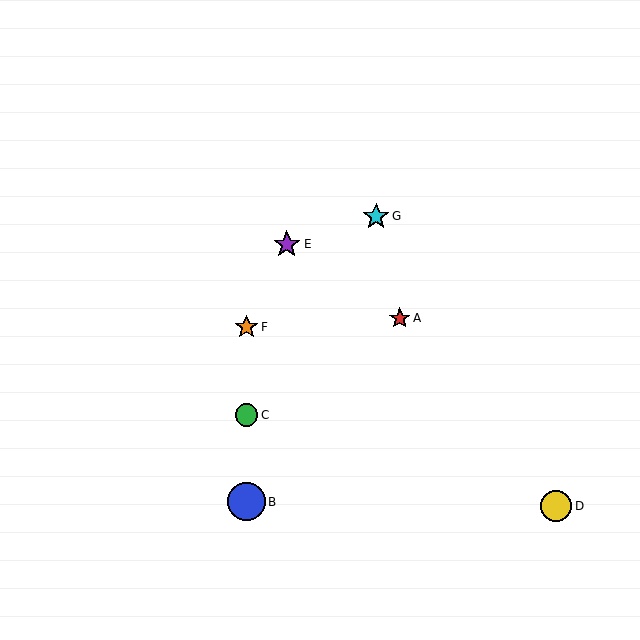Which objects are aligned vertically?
Objects B, C, F are aligned vertically.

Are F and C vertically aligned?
Yes, both are at x≈246.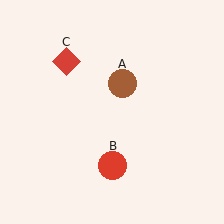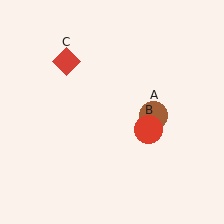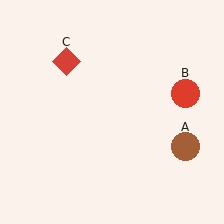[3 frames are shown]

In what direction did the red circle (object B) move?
The red circle (object B) moved up and to the right.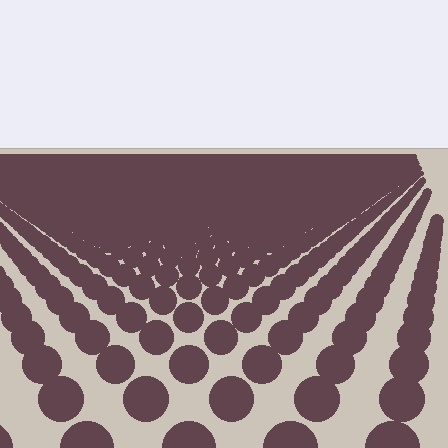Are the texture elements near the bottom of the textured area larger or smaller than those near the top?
Larger. Near the bottom, elements are closer to the viewer and appear at a bigger on-screen size.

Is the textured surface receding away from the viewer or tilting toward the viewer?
The surface is receding away from the viewer. Texture elements get smaller and denser toward the top.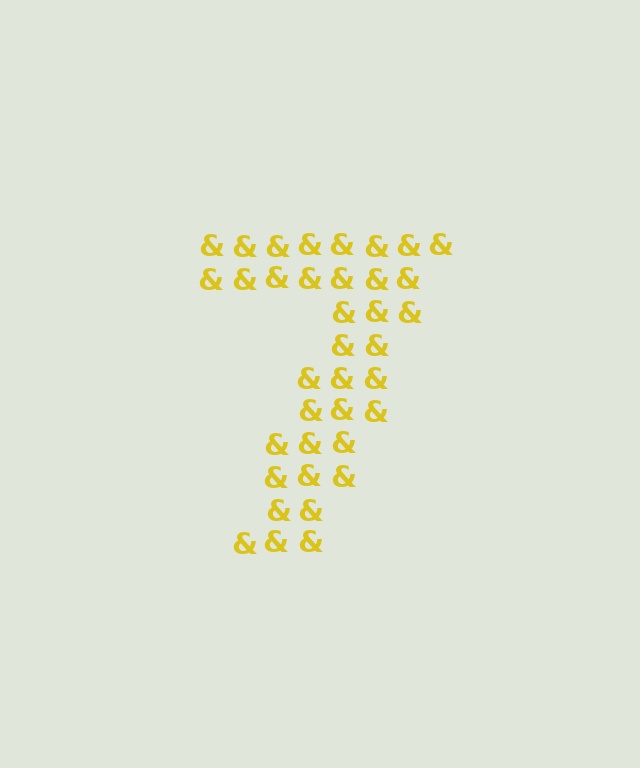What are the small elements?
The small elements are ampersands.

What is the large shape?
The large shape is the digit 7.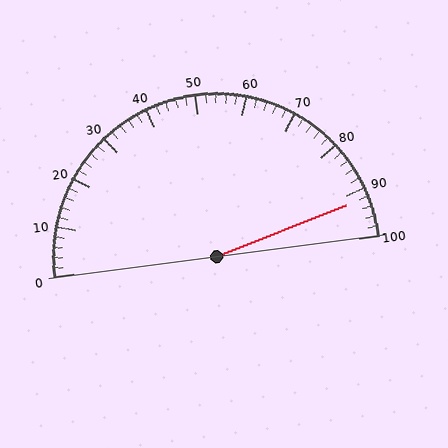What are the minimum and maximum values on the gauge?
The gauge ranges from 0 to 100.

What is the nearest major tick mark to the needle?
The nearest major tick mark is 90.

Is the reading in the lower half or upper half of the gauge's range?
The reading is in the upper half of the range (0 to 100).